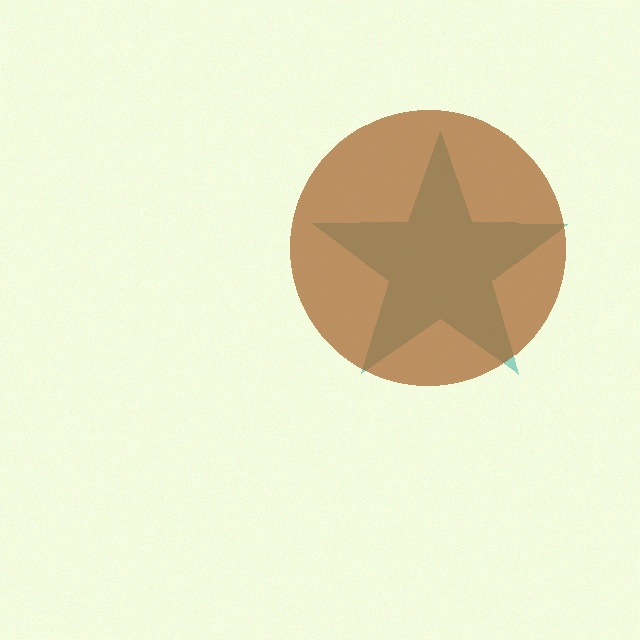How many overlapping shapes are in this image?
There are 2 overlapping shapes in the image.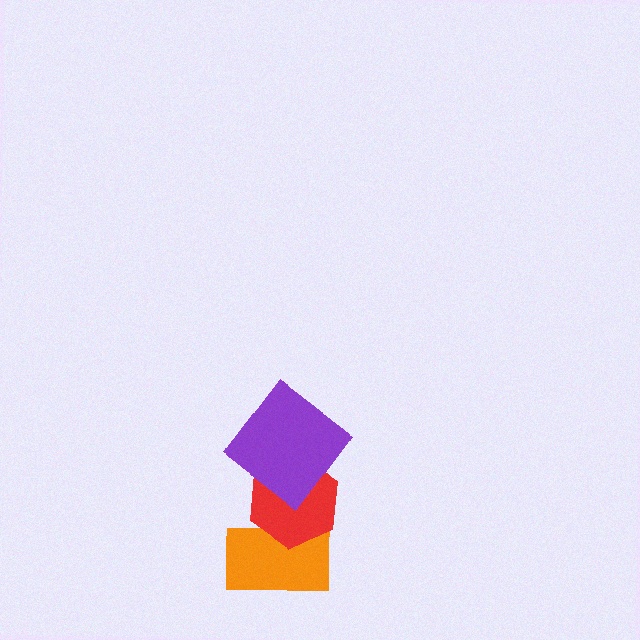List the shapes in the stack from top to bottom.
From top to bottom: the purple diamond, the red hexagon, the orange rectangle.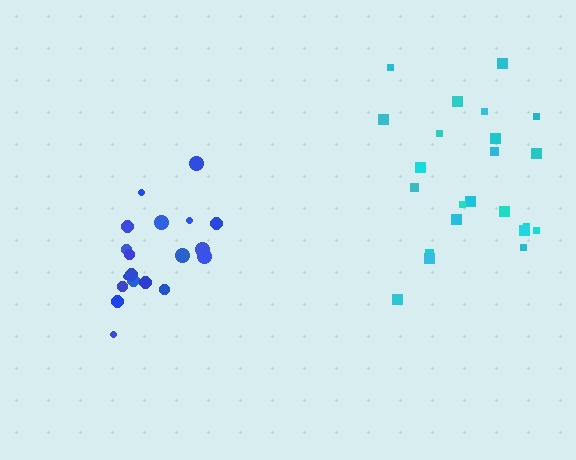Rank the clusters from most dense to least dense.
blue, cyan.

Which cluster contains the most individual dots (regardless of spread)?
Cyan (23).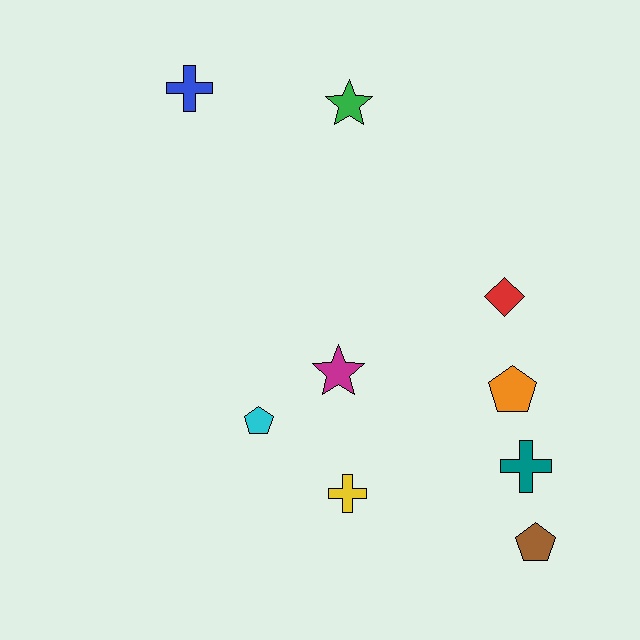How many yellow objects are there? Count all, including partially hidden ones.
There is 1 yellow object.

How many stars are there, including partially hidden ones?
There are 2 stars.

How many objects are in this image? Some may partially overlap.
There are 9 objects.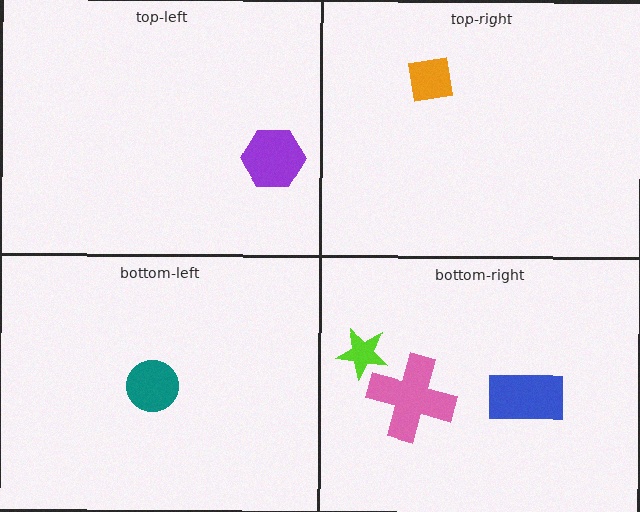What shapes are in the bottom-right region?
The pink cross, the blue rectangle, the lime star.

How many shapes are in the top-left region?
1.